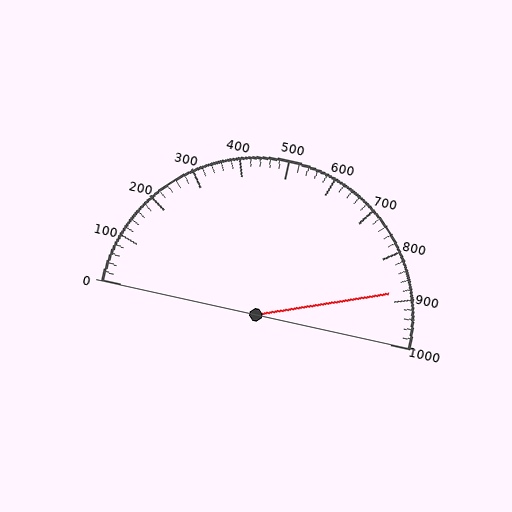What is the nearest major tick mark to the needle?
The nearest major tick mark is 900.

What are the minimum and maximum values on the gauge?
The gauge ranges from 0 to 1000.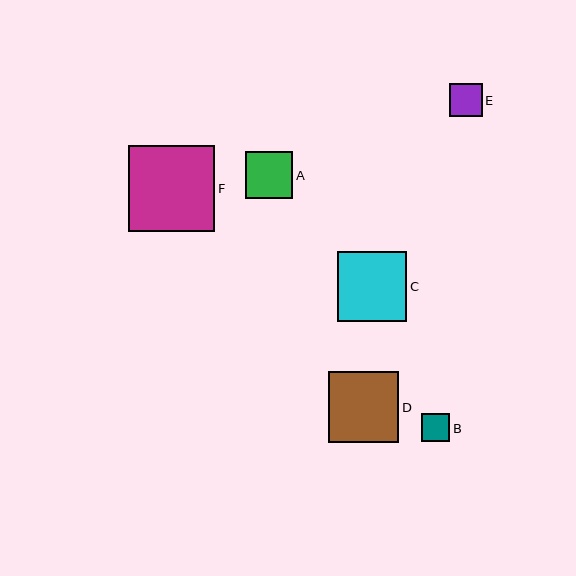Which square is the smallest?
Square B is the smallest with a size of approximately 28 pixels.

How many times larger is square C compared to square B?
Square C is approximately 2.5 times the size of square B.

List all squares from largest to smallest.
From largest to smallest: F, D, C, A, E, B.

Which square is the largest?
Square F is the largest with a size of approximately 87 pixels.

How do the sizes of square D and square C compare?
Square D and square C are approximately the same size.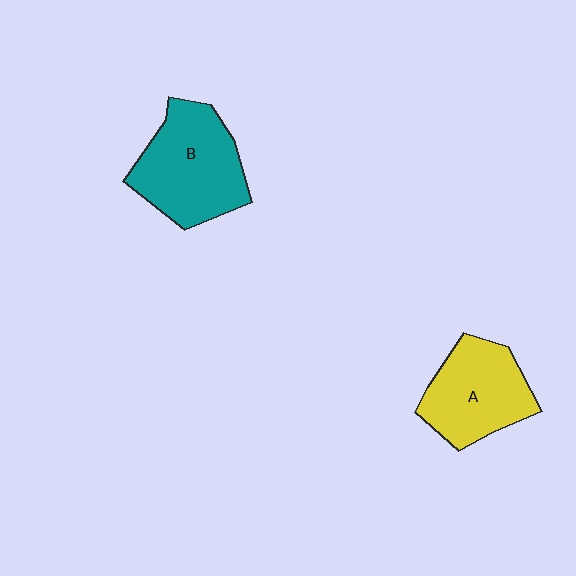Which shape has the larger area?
Shape B (teal).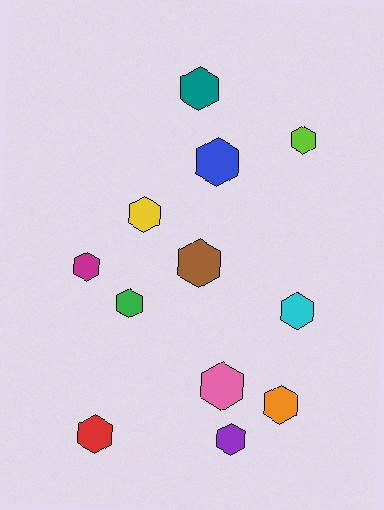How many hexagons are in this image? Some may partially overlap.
There are 12 hexagons.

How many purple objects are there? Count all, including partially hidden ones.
There is 1 purple object.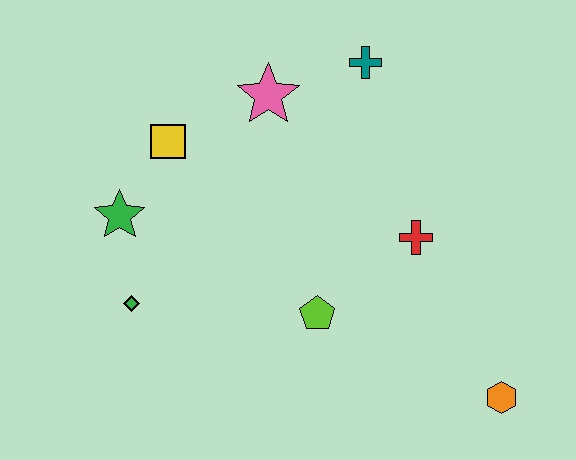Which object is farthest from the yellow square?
The orange hexagon is farthest from the yellow square.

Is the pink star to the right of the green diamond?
Yes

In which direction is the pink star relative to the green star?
The pink star is to the right of the green star.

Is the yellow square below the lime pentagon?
No